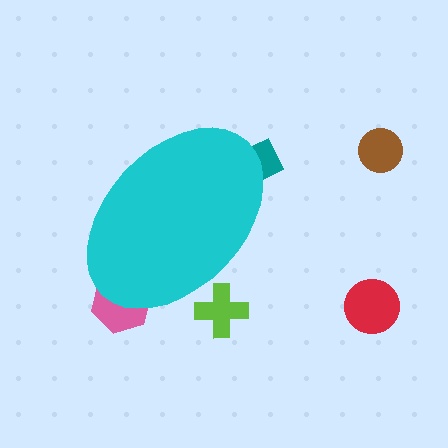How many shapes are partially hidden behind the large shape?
3 shapes are partially hidden.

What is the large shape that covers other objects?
A cyan ellipse.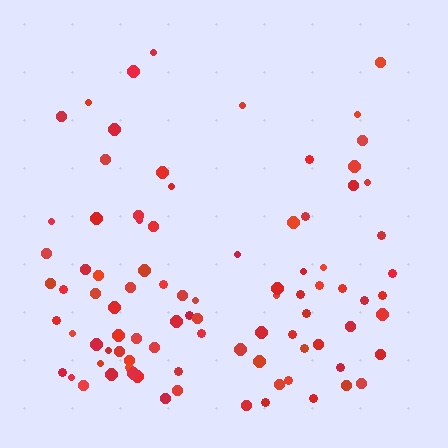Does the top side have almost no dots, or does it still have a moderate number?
Still a moderate number, just noticeably fewer than the bottom.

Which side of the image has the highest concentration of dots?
The bottom.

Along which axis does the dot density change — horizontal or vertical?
Vertical.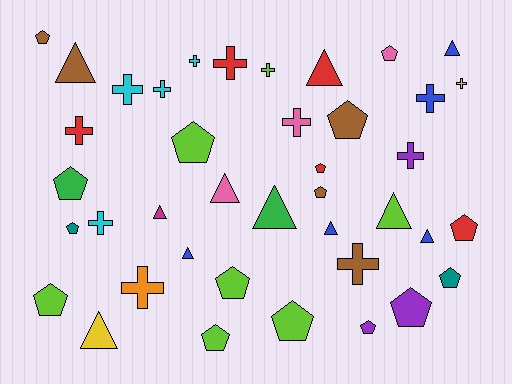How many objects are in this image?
There are 40 objects.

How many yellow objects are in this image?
There are 2 yellow objects.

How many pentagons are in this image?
There are 16 pentagons.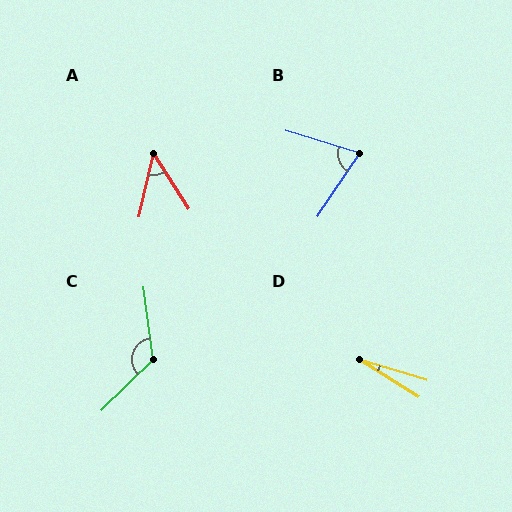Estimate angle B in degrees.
Approximately 73 degrees.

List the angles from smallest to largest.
D (15°), A (45°), B (73°), C (127°).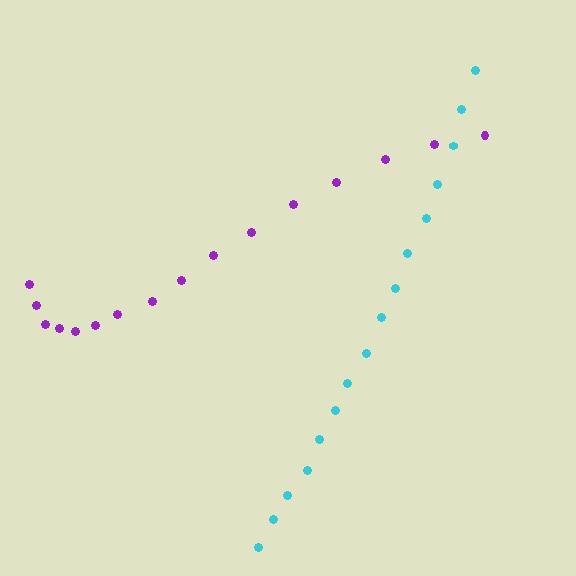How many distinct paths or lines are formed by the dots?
There are 2 distinct paths.